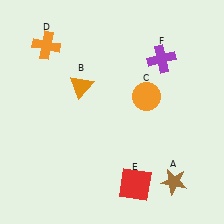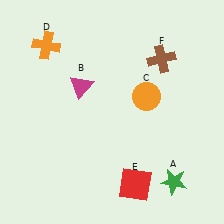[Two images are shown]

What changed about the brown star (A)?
In Image 1, A is brown. In Image 2, it changed to green.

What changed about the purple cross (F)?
In Image 1, F is purple. In Image 2, it changed to brown.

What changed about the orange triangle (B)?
In Image 1, B is orange. In Image 2, it changed to magenta.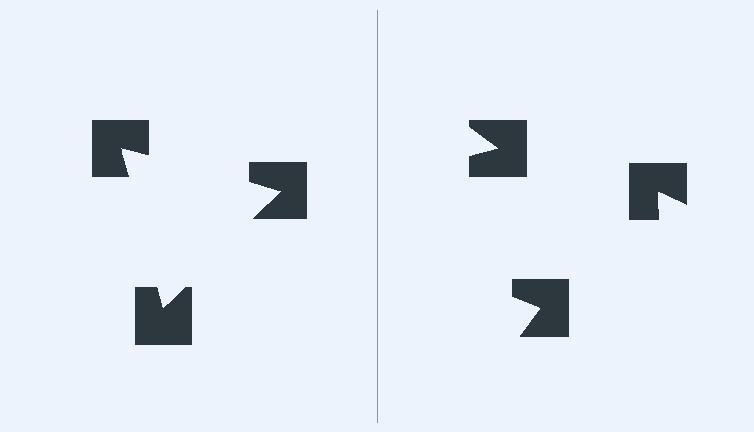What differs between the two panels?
The notched squares are positioned identically on both sides; only the wedge orientations differ. On the left they align to a triangle; on the right they are misaligned.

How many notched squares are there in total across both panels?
6 — 3 on each side.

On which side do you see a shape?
An illusory triangle appears on the left side. On the right side the wedge cuts are rotated, so no coherent shape forms.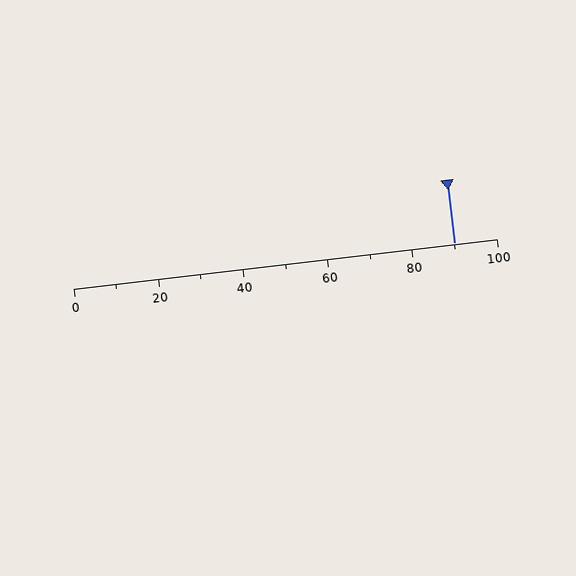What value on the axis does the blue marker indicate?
The marker indicates approximately 90.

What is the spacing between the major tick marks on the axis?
The major ticks are spaced 20 apart.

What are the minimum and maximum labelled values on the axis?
The axis runs from 0 to 100.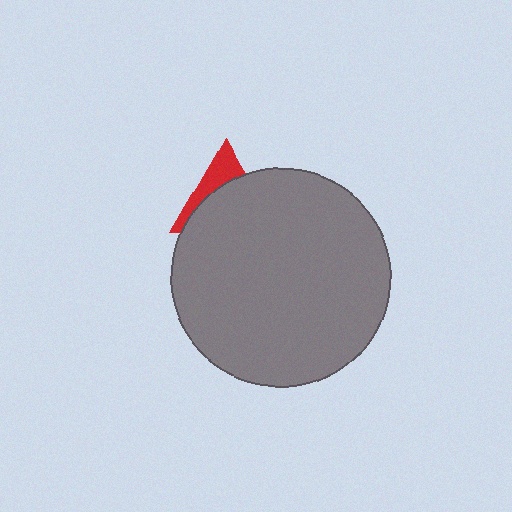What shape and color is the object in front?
The object in front is a gray circle.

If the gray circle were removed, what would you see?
You would see the complete red triangle.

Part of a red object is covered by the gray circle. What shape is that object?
It is a triangle.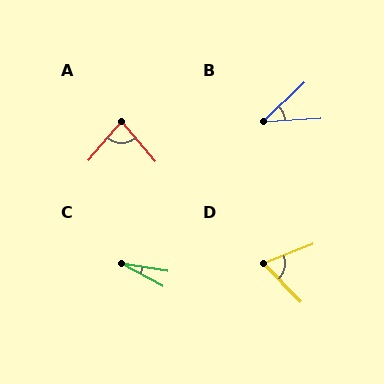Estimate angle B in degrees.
Approximately 40 degrees.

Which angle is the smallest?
C, at approximately 19 degrees.